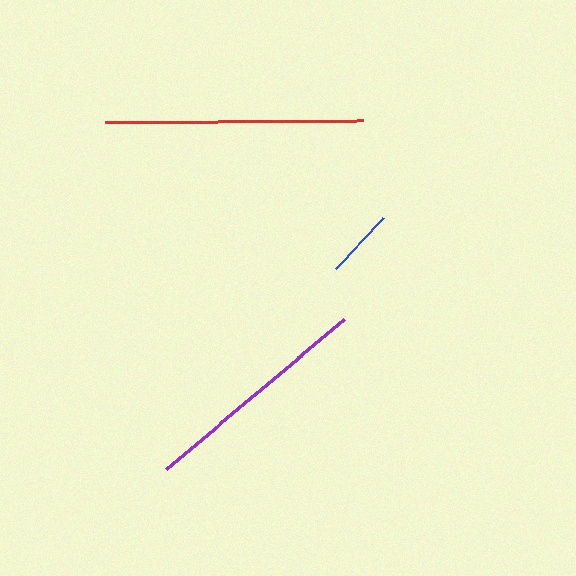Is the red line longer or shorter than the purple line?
The red line is longer than the purple line.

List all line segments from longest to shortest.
From longest to shortest: red, purple, blue.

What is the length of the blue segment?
The blue segment is approximately 69 pixels long.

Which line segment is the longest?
The red line is the longest at approximately 257 pixels.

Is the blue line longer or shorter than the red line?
The red line is longer than the blue line.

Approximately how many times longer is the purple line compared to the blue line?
The purple line is approximately 3.4 times the length of the blue line.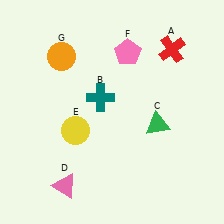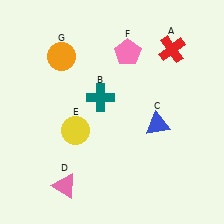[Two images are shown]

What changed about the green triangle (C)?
In Image 1, C is green. In Image 2, it changed to blue.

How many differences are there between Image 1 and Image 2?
There is 1 difference between the two images.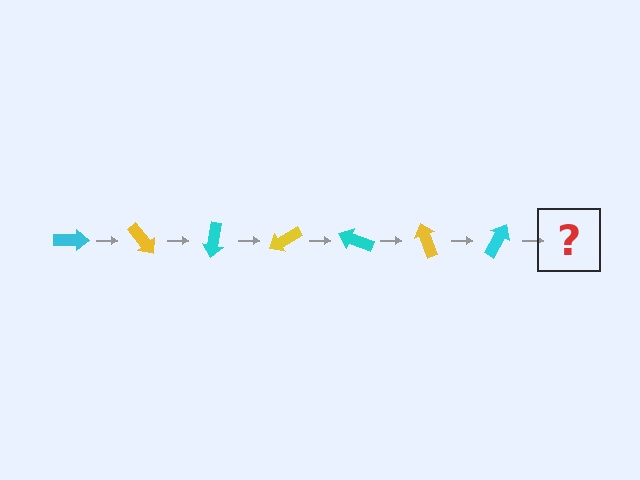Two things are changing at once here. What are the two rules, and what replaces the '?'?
The two rules are that it rotates 50 degrees each step and the color cycles through cyan and yellow. The '?' should be a yellow arrow, rotated 350 degrees from the start.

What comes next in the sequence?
The next element should be a yellow arrow, rotated 350 degrees from the start.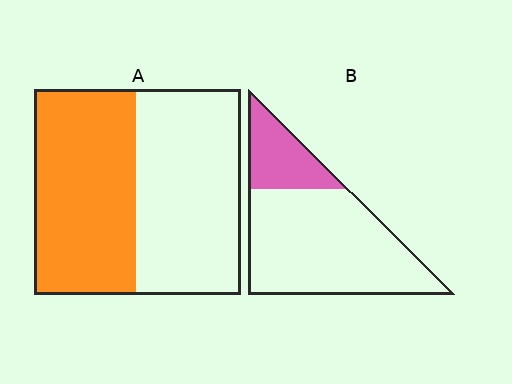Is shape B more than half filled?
No.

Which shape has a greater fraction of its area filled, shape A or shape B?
Shape A.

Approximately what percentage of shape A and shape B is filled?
A is approximately 50% and B is approximately 25%.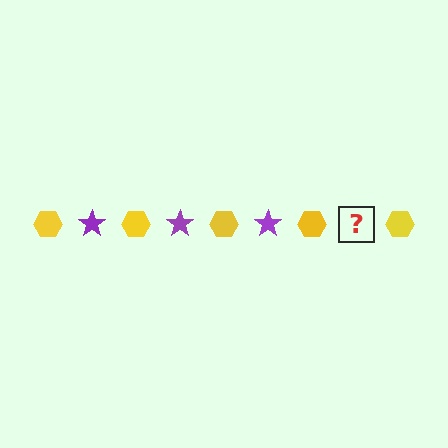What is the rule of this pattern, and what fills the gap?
The rule is that the pattern alternates between yellow hexagon and purple star. The gap should be filled with a purple star.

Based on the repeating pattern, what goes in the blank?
The blank should be a purple star.